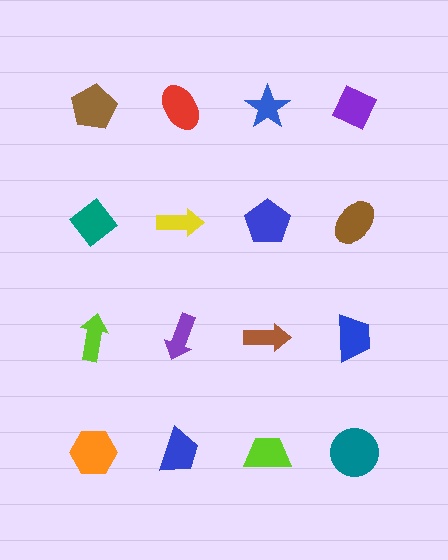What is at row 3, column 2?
A purple arrow.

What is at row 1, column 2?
A red ellipse.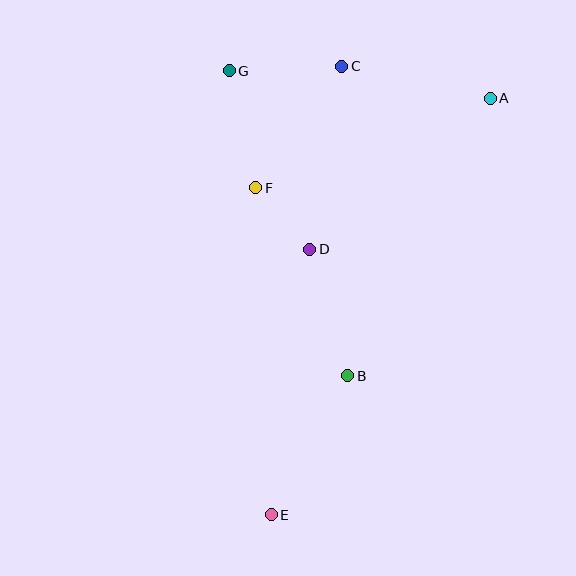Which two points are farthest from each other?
Points A and E are farthest from each other.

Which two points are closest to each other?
Points D and F are closest to each other.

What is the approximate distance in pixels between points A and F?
The distance between A and F is approximately 251 pixels.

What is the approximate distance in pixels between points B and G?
The distance between B and G is approximately 327 pixels.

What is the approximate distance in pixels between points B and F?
The distance between B and F is approximately 209 pixels.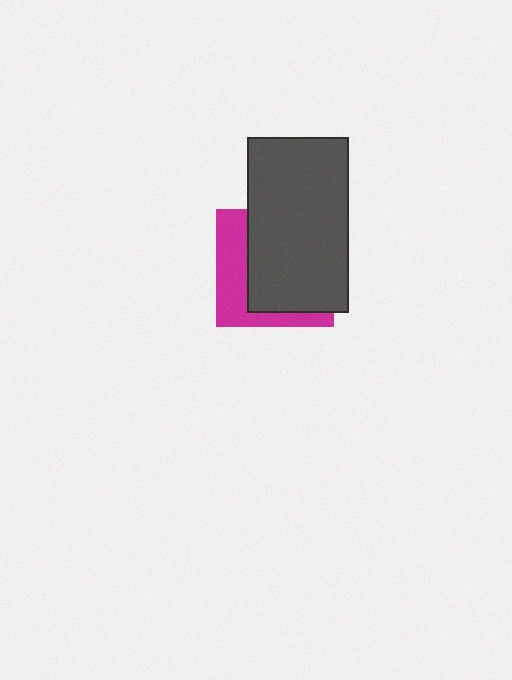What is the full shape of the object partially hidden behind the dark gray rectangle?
The partially hidden object is a magenta square.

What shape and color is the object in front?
The object in front is a dark gray rectangle.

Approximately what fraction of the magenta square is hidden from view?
Roughly 64% of the magenta square is hidden behind the dark gray rectangle.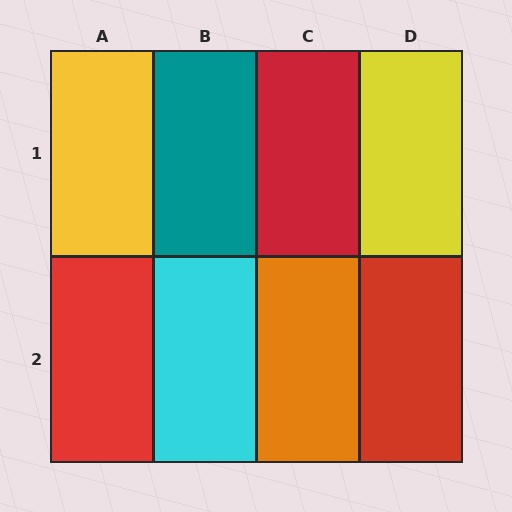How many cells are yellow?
2 cells are yellow.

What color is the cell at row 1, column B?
Teal.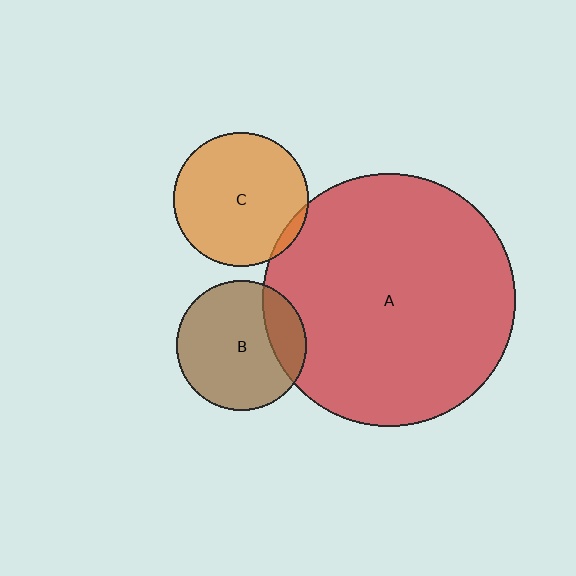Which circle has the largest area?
Circle A (red).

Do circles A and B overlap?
Yes.